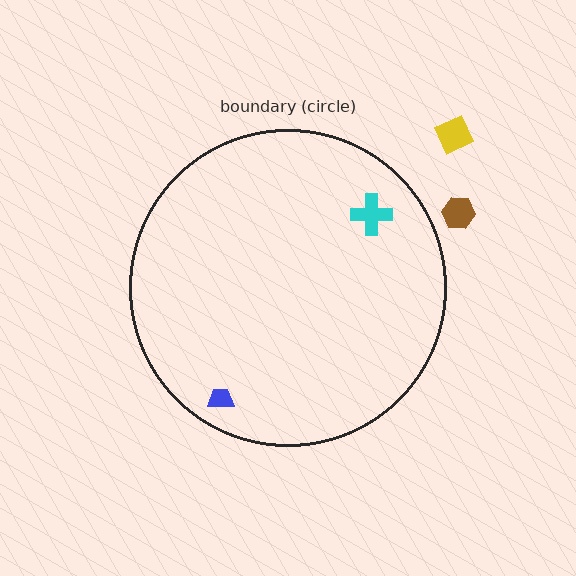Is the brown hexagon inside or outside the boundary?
Outside.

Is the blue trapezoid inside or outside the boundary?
Inside.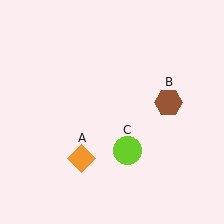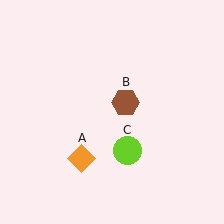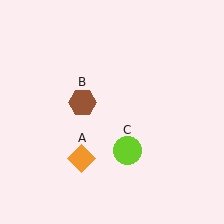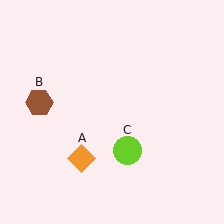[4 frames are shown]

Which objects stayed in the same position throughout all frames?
Orange diamond (object A) and lime circle (object C) remained stationary.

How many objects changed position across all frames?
1 object changed position: brown hexagon (object B).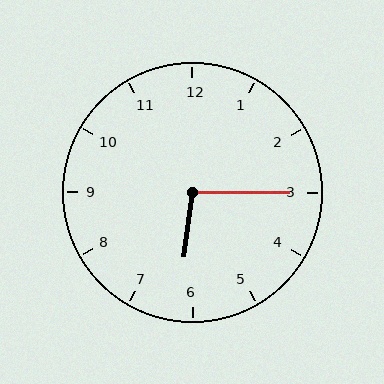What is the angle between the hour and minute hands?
Approximately 98 degrees.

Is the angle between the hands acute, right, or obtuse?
It is obtuse.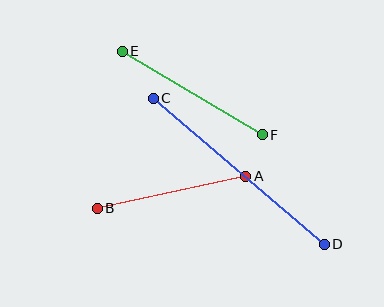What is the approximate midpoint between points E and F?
The midpoint is at approximately (192, 93) pixels.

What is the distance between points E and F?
The distance is approximately 163 pixels.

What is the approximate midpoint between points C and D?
The midpoint is at approximately (239, 171) pixels.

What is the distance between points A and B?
The distance is approximately 152 pixels.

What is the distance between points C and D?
The distance is approximately 225 pixels.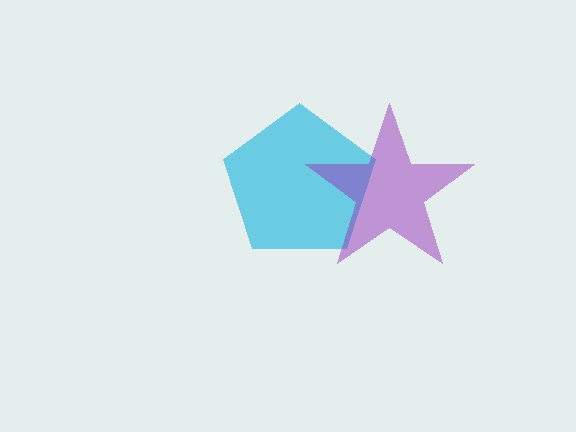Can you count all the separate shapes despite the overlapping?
Yes, there are 2 separate shapes.